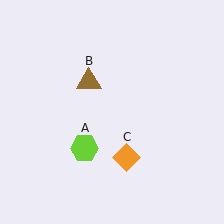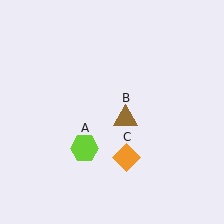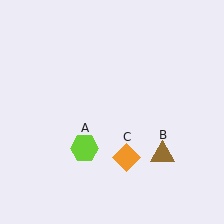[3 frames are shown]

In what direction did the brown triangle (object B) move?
The brown triangle (object B) moved down and to the right.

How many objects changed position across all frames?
1 object changed position: brown triangle (object B).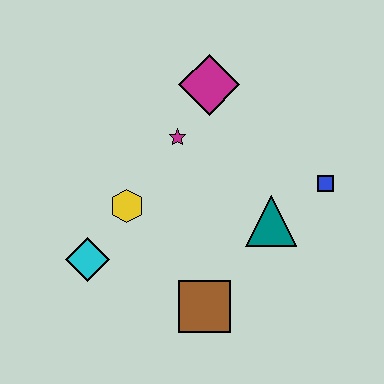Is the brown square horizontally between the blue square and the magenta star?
Yes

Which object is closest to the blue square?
The teal triangle is closest to the blue square.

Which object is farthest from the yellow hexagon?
The blue square is farthest from the yellow hexagon.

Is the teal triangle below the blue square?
Yes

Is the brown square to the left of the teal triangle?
Yes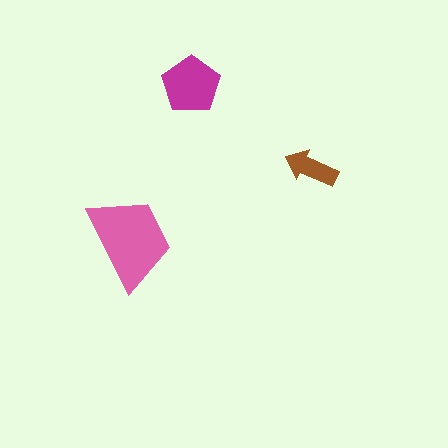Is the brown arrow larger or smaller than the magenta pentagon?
Smaller.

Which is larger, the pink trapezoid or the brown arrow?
The pink trapezoid.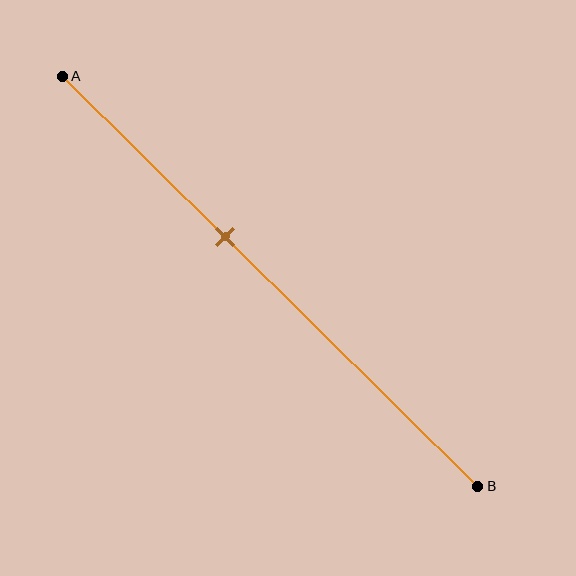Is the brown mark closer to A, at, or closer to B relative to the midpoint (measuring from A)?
The brown mark is closer to point A than the midpoint of segment AB.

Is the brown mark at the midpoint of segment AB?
No, the mark is at about 40% from A, not at the 50% midpoint.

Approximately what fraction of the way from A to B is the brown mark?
The brown mark is approximately 40% of the way from A to B.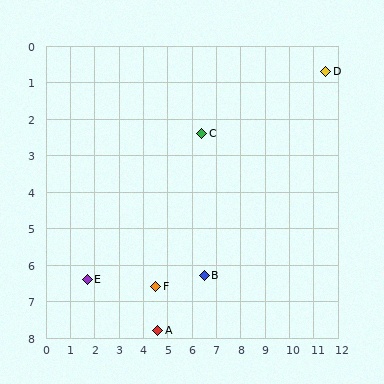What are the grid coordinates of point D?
Point D is at approximately (11.5, 0.7).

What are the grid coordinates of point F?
Point F is at approximately (4.5, 6.6).